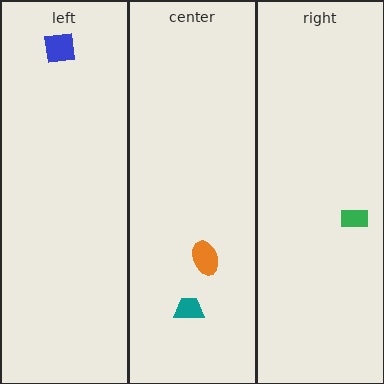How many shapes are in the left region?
1.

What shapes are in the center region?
The orange ellipse, the teal trapezoid.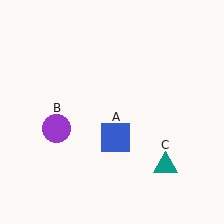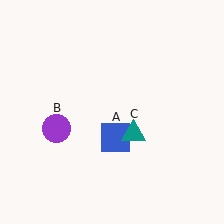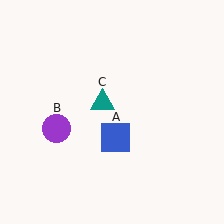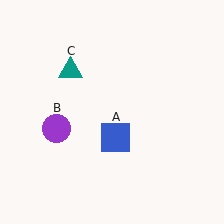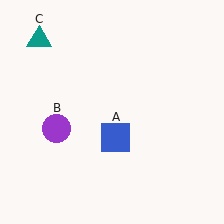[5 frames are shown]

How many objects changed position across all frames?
1 object changed position: teal triangle (object C).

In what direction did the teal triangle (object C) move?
The teal triangle (object C) moved up and to the left.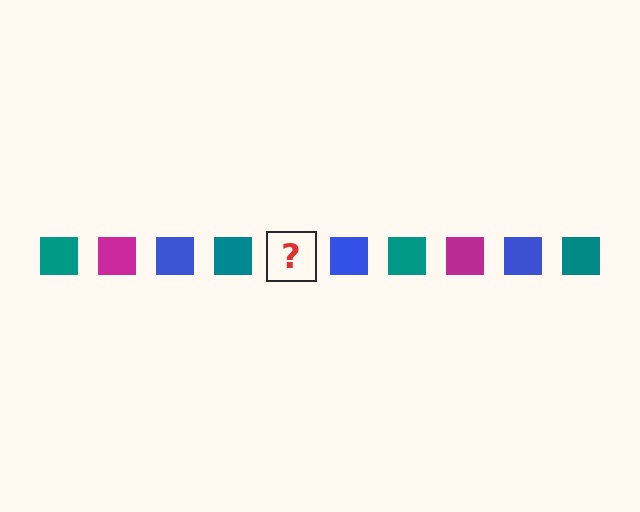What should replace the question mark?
The question mark should be replaced with a magenta square.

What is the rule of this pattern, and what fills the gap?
The rule is that the pattern cycles through teal, magenta, blue squares. The gap should be filled with a magenta square.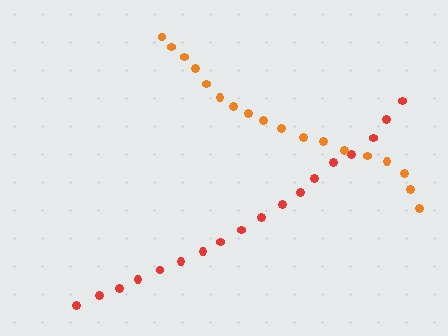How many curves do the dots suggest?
There are 2 distinct paths.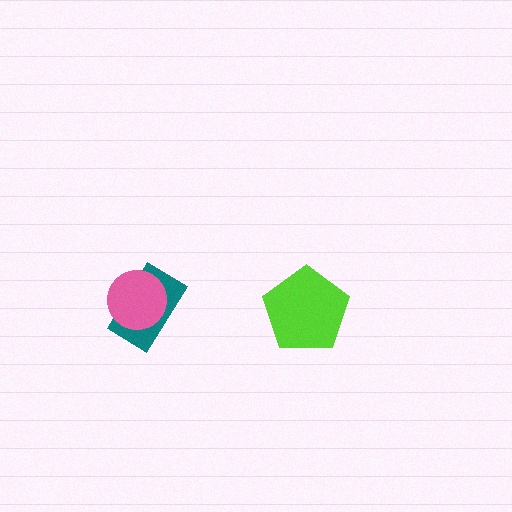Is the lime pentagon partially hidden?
No, no other shape covers it.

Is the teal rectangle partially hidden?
Yes, it is partially covered by another shape.